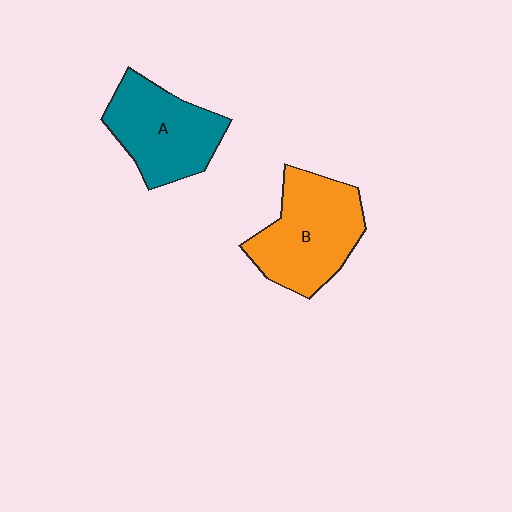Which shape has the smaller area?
Shape A (teal).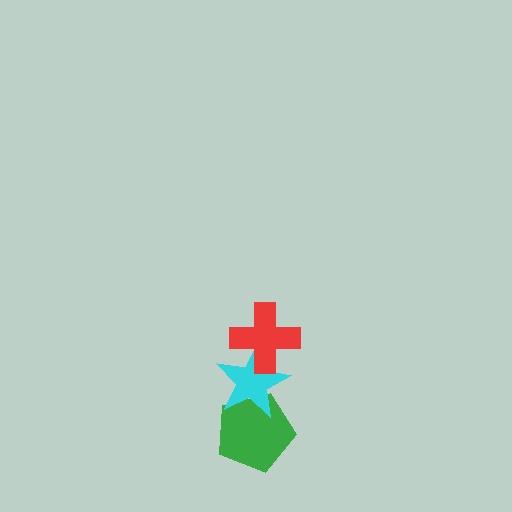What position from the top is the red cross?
The red cross is 1st from the top.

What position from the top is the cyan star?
The cyan star is 2nd from the top.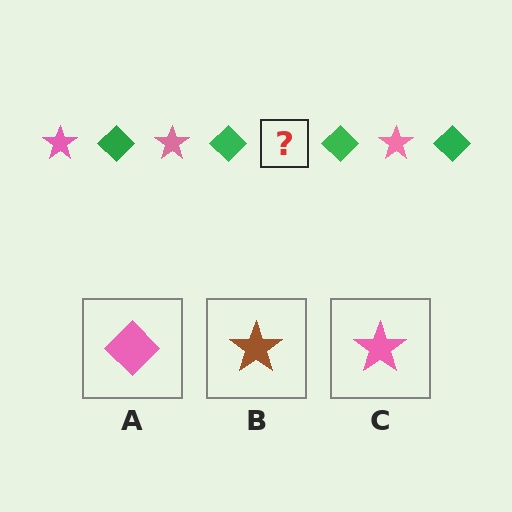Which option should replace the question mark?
Option C.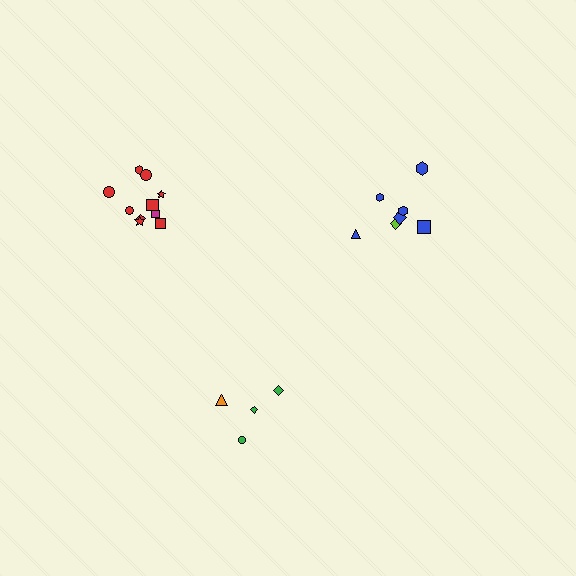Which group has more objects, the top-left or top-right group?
The top-left group.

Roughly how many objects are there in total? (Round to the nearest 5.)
Roughly 20 objects in total.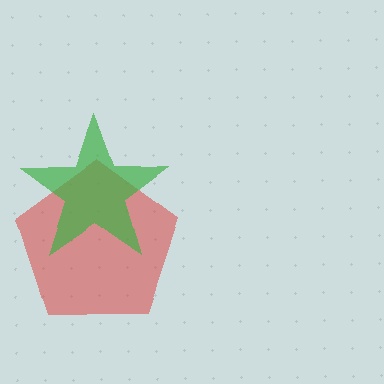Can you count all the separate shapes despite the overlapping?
Yes, there are 2 separate shapes.